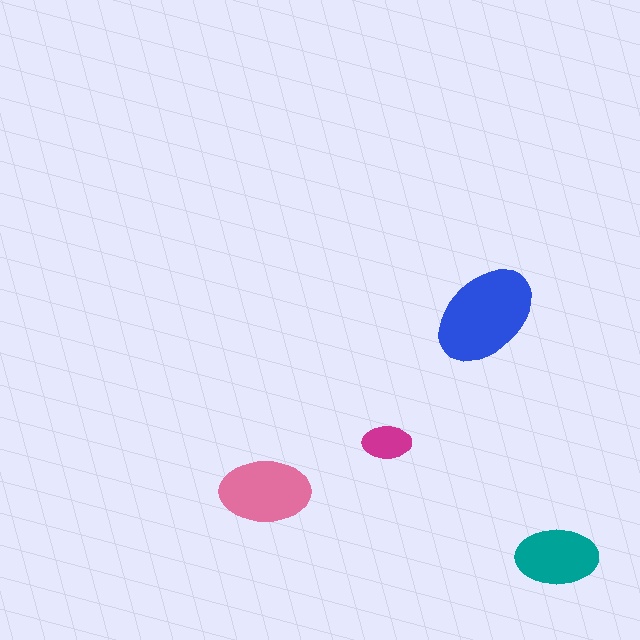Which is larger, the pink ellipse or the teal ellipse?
The pink one.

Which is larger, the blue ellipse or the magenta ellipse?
The blue one.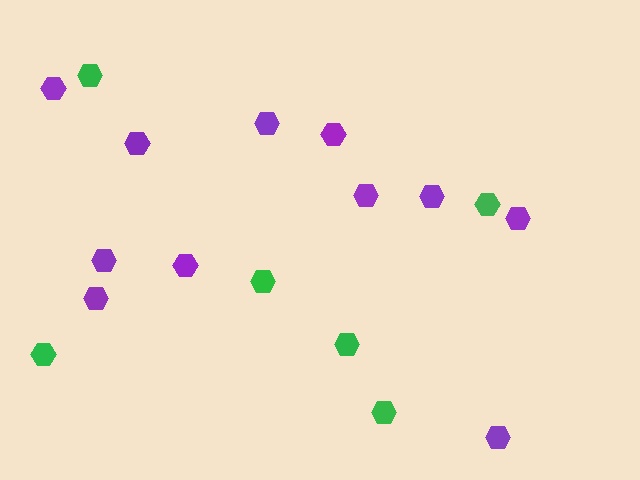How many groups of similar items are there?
There are 2 groups: one group of green hexagons (6) and one group of purple hexagons (11).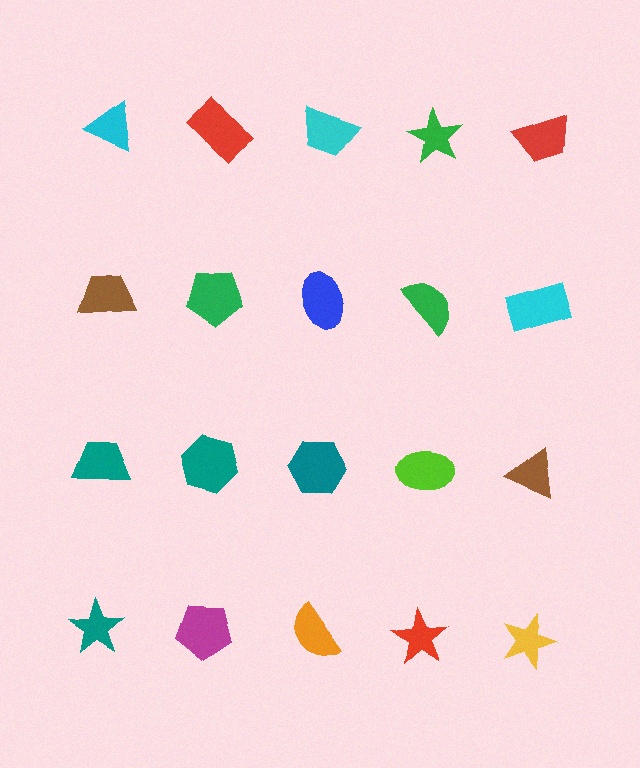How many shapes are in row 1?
5 shapes.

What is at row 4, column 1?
A teal star.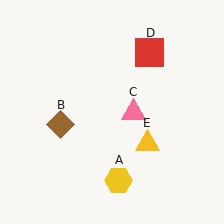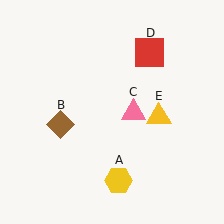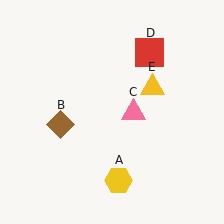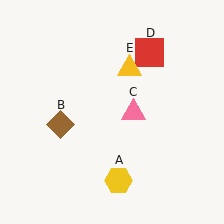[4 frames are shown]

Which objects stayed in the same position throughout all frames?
Yellow hexagon (object A) and brown diamond (object B) and pink triangle (object C) and red square (object D) remained stationary.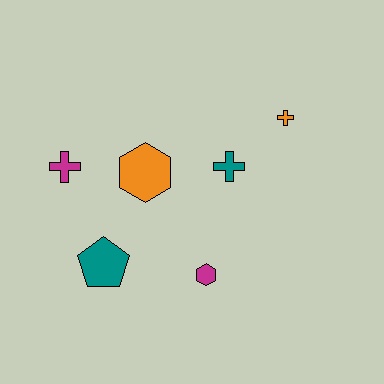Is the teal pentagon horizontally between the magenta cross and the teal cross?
Yes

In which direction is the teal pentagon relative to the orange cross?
The teal pentagon is to the left of the orange cross.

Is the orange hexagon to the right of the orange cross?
No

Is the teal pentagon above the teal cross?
No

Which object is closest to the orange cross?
The teal cross is closest to the orange cross.